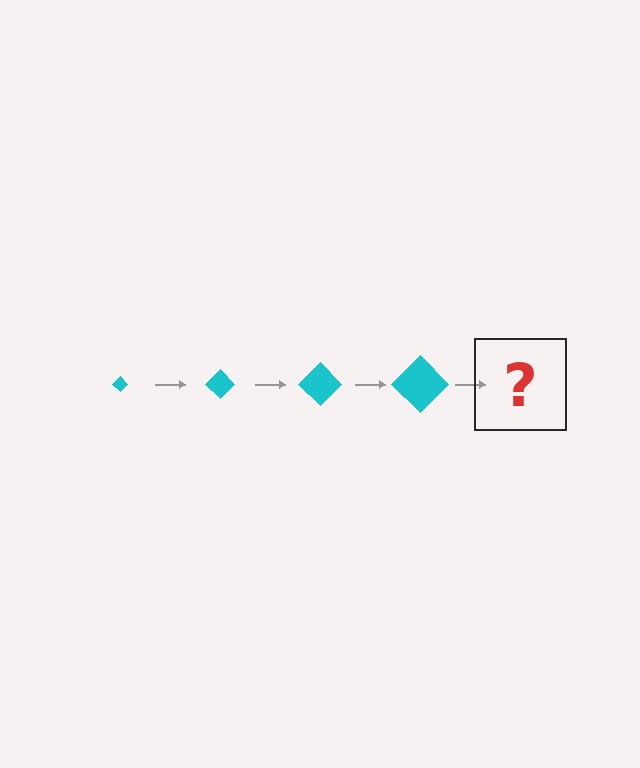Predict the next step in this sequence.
The next step is a cyan diamond, larger than the previous one.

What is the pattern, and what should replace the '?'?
The pattern is that the diamond gets progressively larger each step. The '?' should be a cyan diamond, larger than the previous one.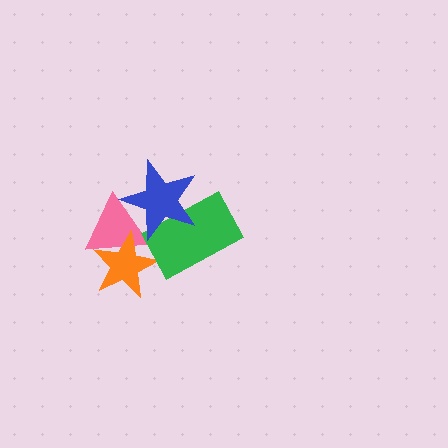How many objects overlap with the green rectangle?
1 object overlaps with the green rectangle.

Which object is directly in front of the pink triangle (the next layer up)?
The orange star is directly in front of the pink triangle.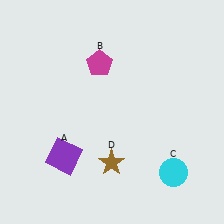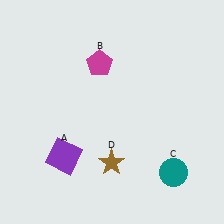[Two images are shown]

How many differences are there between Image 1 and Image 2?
There is 1 difference between the two images.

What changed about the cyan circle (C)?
In Image 1, C is cyan. In Image 2, it changed to teal.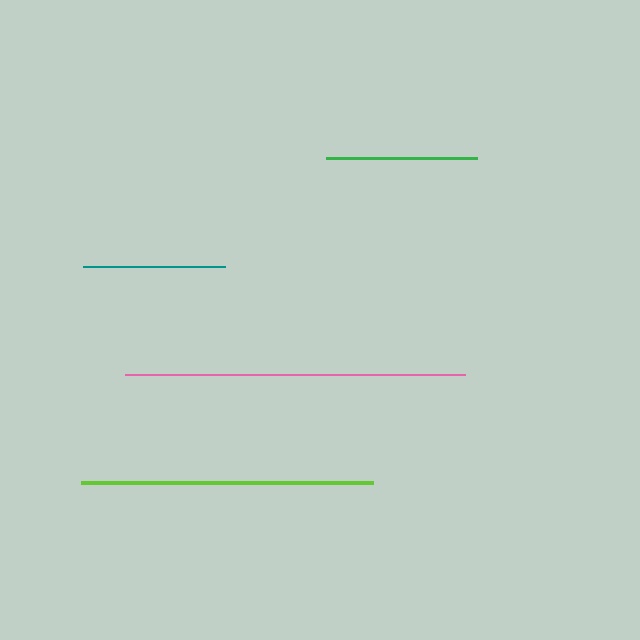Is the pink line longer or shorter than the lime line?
The pink line is longer than the lime line.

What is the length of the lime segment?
The lime segment is approximately 292 pixels long.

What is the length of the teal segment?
The teal segment is approximately 141 pixels long.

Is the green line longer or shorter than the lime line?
The lime line is longer than the green line.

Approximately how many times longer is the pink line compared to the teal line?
The pink line is approximately 2.4 times the length of the teal line.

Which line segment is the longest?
The pink line is the longest at approximately 339 pixels.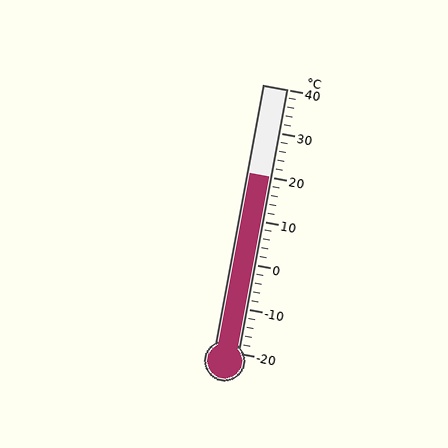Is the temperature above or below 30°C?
The temperature is below 30°C.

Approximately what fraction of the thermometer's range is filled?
The thermometer is filled to approximately 65% of its range.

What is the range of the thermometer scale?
The thermometer scale ranges from -20°C to 40°C.